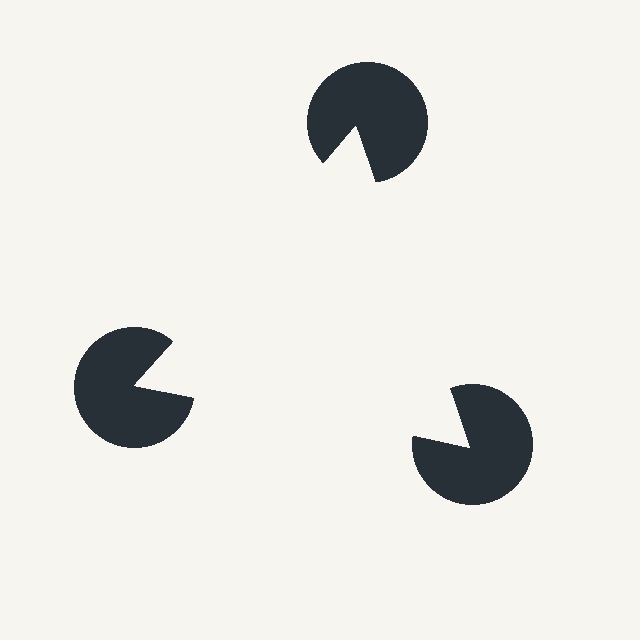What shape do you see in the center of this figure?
An illusory triangle — its edges are inferred from the aligned wedge cuts in the pac-man discs, not physically drawn.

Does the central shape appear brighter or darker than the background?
It typically appears slightly brighter than the background, even though no actual brightness change is drawn.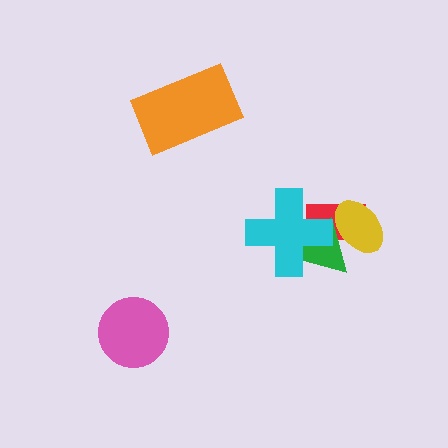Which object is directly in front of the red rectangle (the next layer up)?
The green triangle is directly in front of the red rectangle.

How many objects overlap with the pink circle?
0 objects overlap with the pink circle.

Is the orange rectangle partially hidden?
No, no other shape covers it.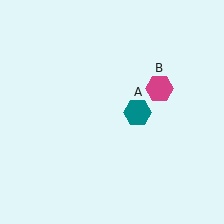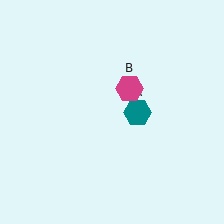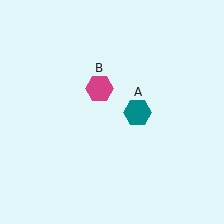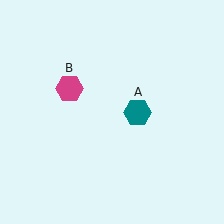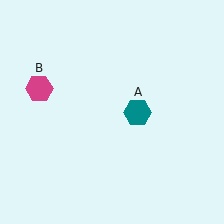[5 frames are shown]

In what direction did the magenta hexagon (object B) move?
The magenta hexagon (object B) moved left.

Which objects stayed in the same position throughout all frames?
Teal hexagon (object A) remained stationary.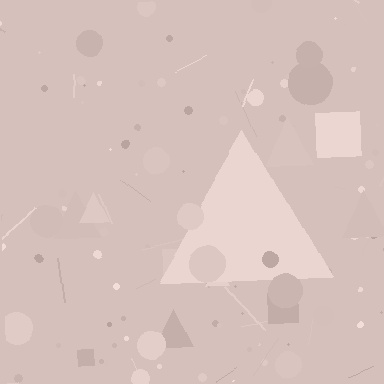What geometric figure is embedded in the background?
A triangle is embedded in the background.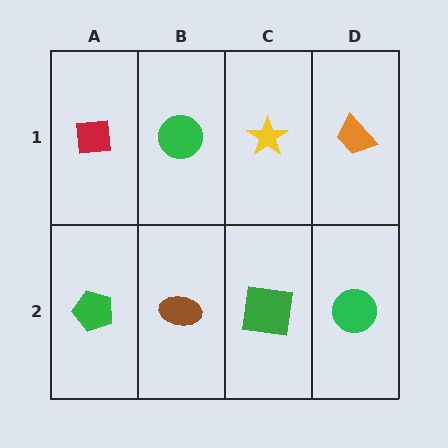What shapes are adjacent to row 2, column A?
A red square (row 1, column A), a brown ellipse (row 2, column B).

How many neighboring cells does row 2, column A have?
2.